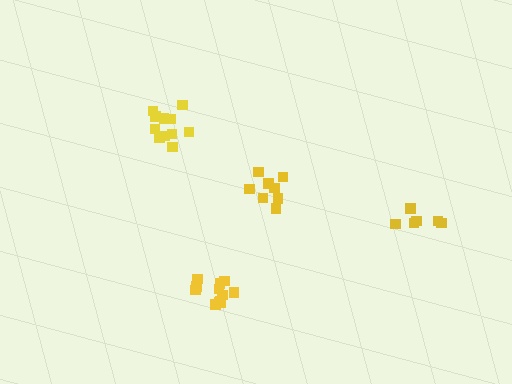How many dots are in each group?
Group 1: 11 dots, Group 2: 12 dots, Group 3: 8 dots, Group 4: 6 dots (37 total).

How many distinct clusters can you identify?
There are 4 distinct clusters.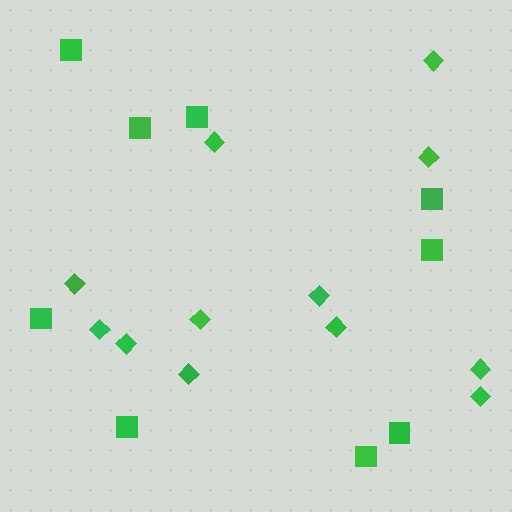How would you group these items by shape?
There are 2 groups: one group of squares (9) and one group of diamonds (12).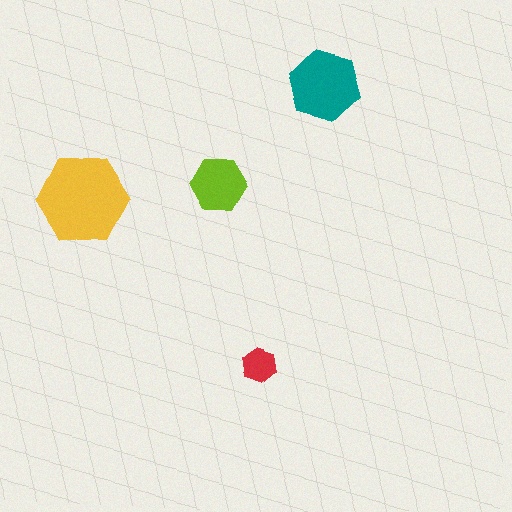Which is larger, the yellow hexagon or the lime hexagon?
The yellow one.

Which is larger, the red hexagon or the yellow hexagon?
The yellow one.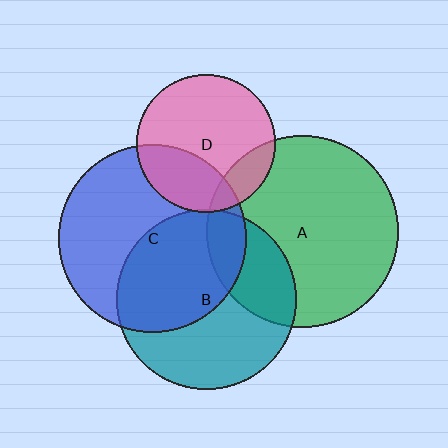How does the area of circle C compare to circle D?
Approximately 1.8 times.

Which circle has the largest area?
Circle A (green).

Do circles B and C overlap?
Yes.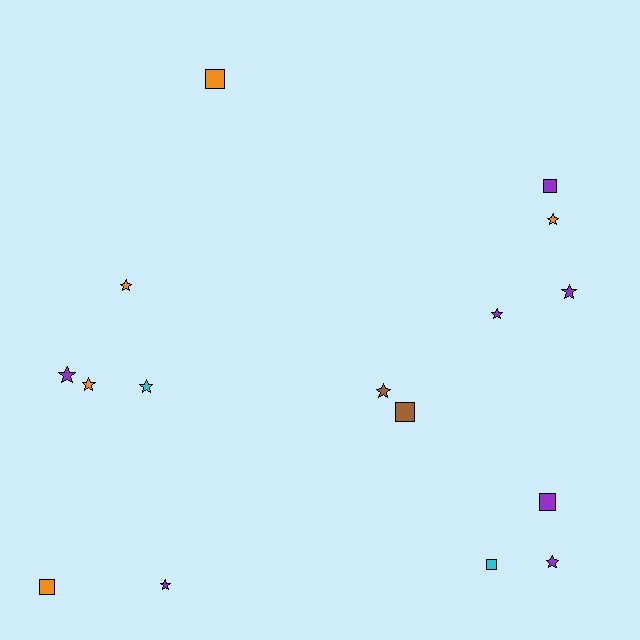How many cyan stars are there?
There is 1 cyan star.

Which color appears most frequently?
Purple, with 7 objects.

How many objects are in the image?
There are 16 objects.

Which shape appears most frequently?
Star, with 10 objects.